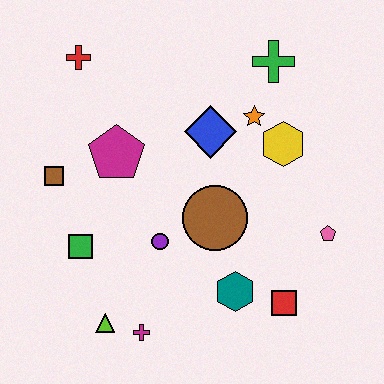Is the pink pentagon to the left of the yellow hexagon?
No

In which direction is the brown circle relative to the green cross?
The brown circle is below the green cross.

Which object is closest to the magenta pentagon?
The brown square is closest to the magenta pentagon.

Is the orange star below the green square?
No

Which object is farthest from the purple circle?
The green cross is farthest from the purple circle.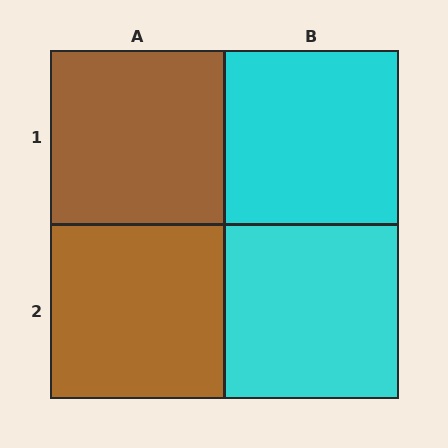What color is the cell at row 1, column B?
Cyan.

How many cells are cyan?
2 cells are cyan.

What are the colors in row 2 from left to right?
Brown, cyan.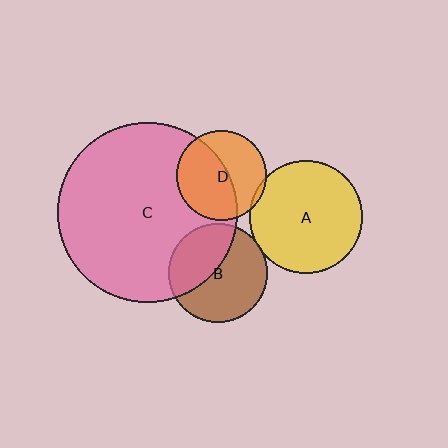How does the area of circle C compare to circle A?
Approximately 2.5 times.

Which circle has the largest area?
Circle C (pink).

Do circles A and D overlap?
Yes.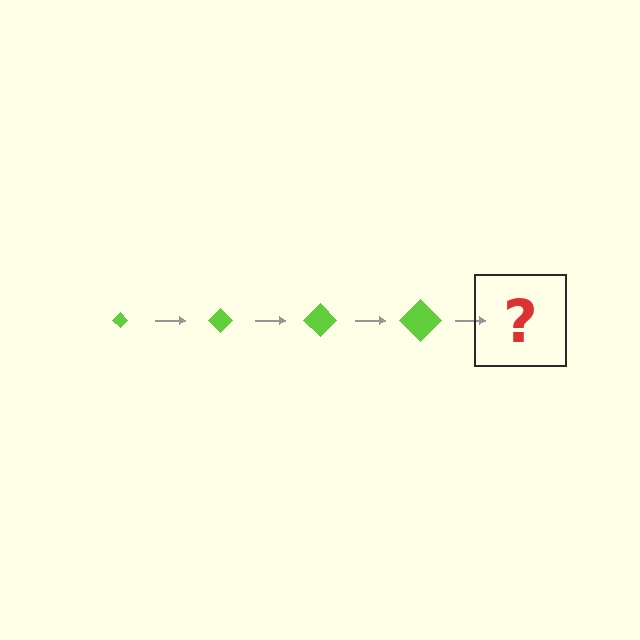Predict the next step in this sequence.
The next step is a lime diamond, larger than the previous one.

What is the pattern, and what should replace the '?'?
The pattern is that the diamond gets progressively larger each step. The '?' should be a lime diamond, larger than the previous one.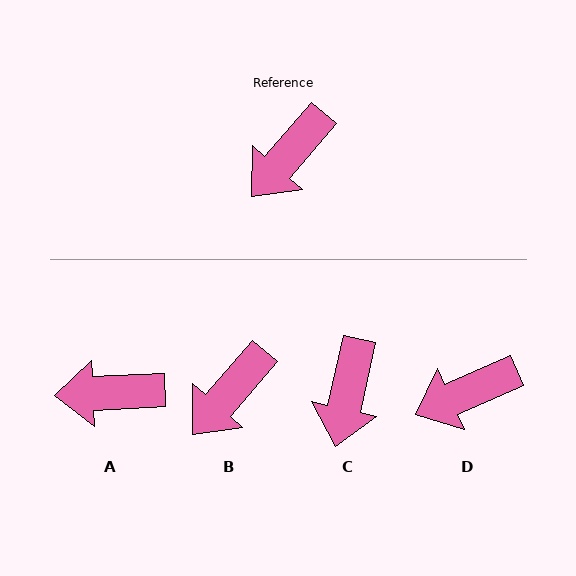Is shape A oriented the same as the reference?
No, it is off by about 46 degrees.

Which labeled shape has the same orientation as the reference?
B.